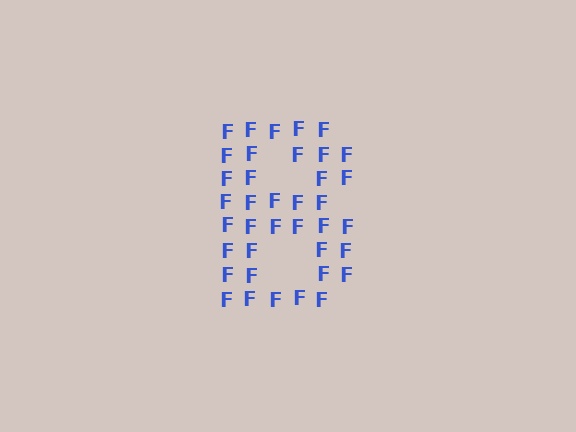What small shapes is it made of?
It is made of small letter F's.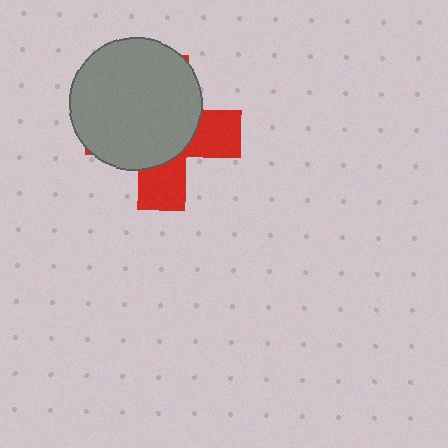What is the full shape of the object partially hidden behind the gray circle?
The partially hidden object is a red cross.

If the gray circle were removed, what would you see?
You would see the complete red cross.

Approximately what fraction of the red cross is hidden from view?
Roughly 64% of the red cross is hidden behind the gray circle.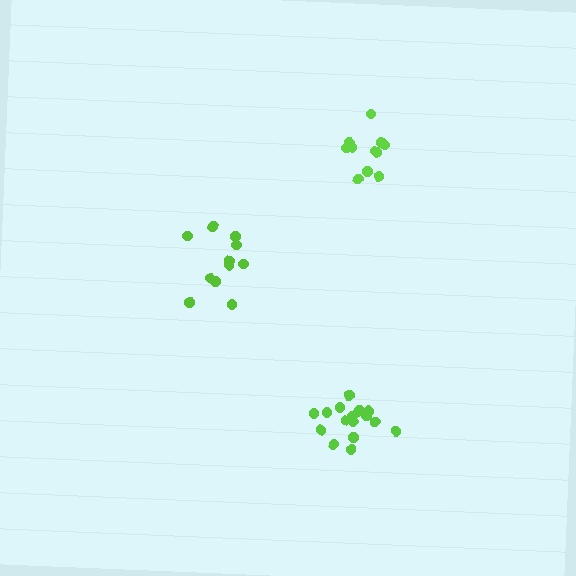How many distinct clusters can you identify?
There are 3 distinct clusters.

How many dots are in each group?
Group 1: 12 dots, Group 2: 17 dots, Group 3: 12 dots (41 total).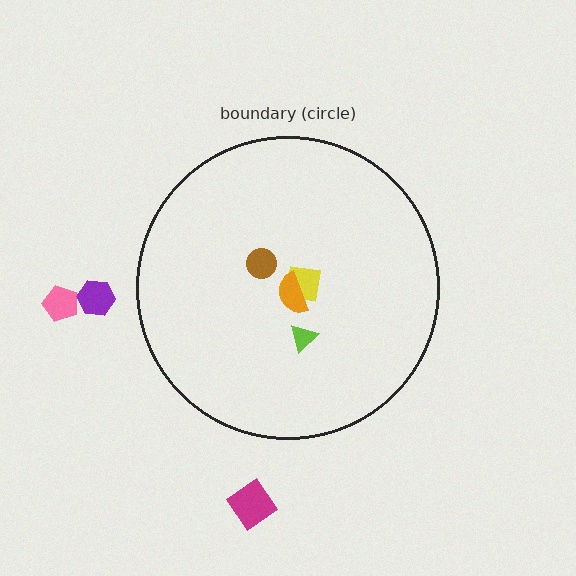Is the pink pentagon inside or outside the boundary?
Outside.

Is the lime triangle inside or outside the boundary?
Inside.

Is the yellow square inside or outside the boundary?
Inside.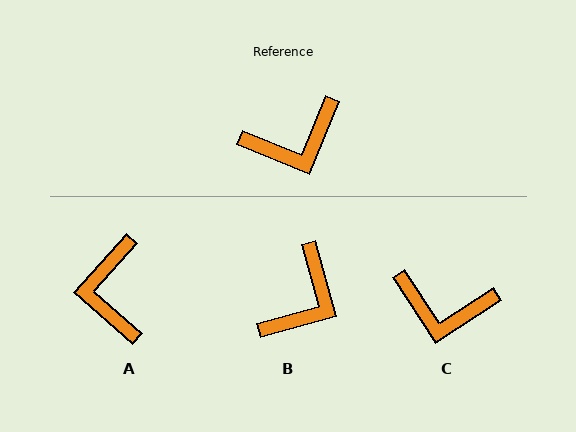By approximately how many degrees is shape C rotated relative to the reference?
Approximately 35 degrees clockwise.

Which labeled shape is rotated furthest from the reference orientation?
A, about 110 degrees away.